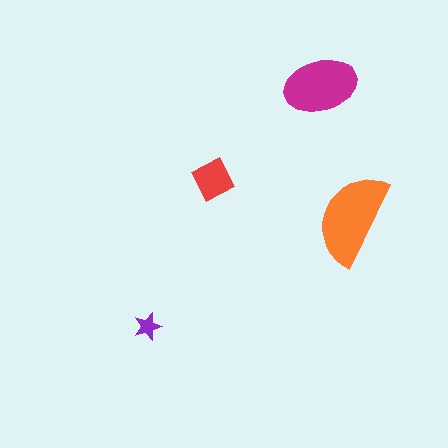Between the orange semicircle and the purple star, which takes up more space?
The orange semicircle.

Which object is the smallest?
The purple star.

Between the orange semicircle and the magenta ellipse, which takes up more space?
The orange semicircle.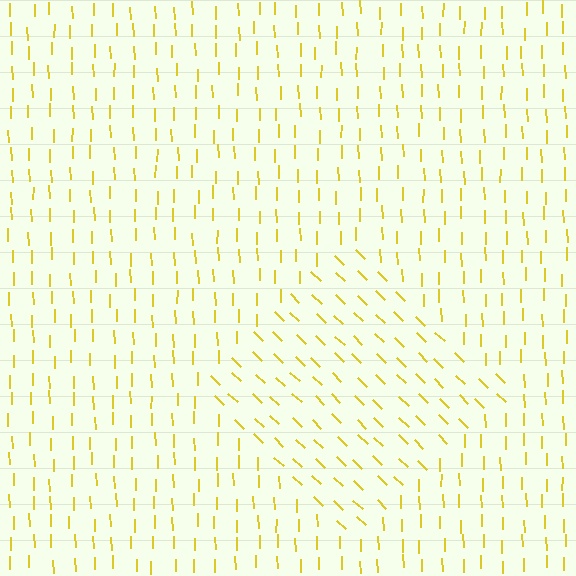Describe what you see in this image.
The image is filled with small yellow line segments. A diamond region in the image has lines oriented differently from the surrounding lines, creating a visible texture boundary.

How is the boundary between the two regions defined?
The boundary is defined purely by a change in line orientation (approximately 45 degrees difference). All lines are the same color and thickness.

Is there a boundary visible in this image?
Yes, there is a texture boundary formed by a change in line orientation.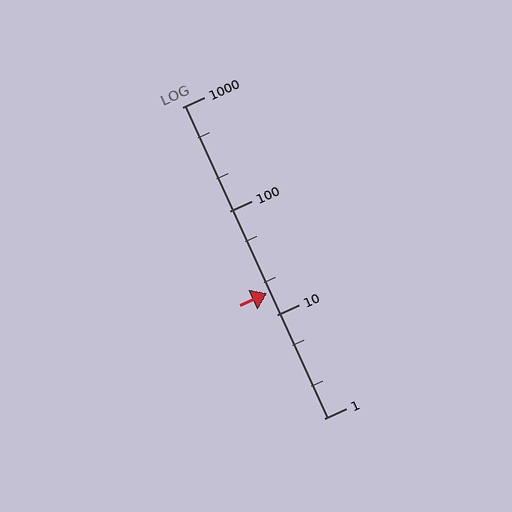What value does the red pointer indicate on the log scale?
The pointer indicates approximately 16.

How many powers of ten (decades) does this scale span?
The scale spans 3 decades, from 1 to 1000.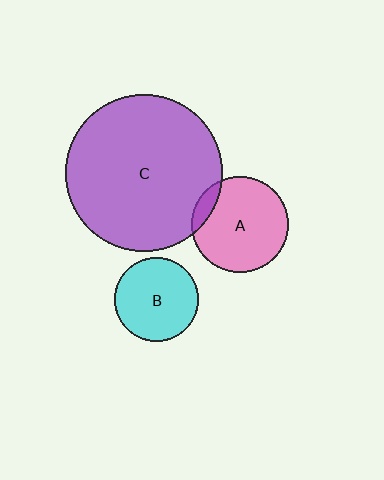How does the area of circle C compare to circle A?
Approximately 2.7 times.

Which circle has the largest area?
Circle C (purple).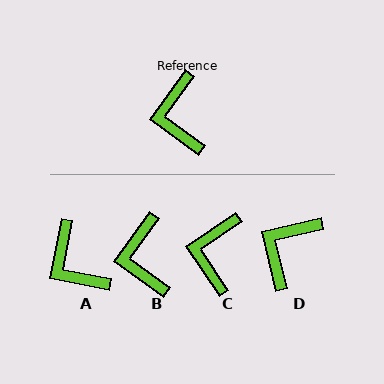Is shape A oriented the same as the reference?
No, it is off by about 25 degrees.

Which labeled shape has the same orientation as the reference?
B.